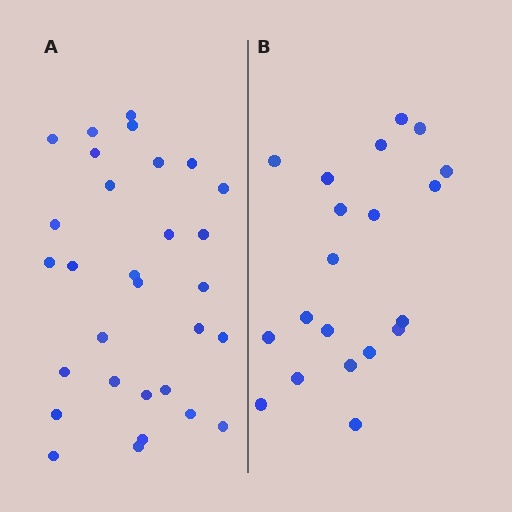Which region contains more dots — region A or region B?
Region A (the left region) has more dots.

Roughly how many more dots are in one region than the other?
Region A has roughly 10 or so more dots than region B.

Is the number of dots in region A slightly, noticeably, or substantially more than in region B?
Region A has substantially more. The ratio is roughly 1.5 to 1.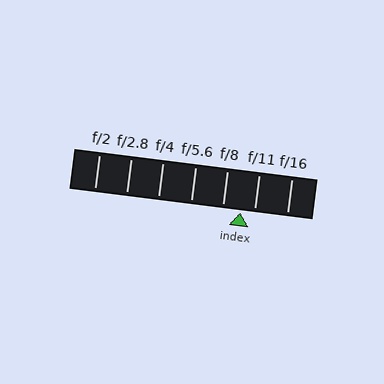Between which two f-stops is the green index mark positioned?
The index mark is between f/8 and f/11.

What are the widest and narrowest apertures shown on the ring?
The widest aperture shown is f/2 and the narrowest is f/16.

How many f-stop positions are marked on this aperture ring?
There are 7 f-stop positions marked.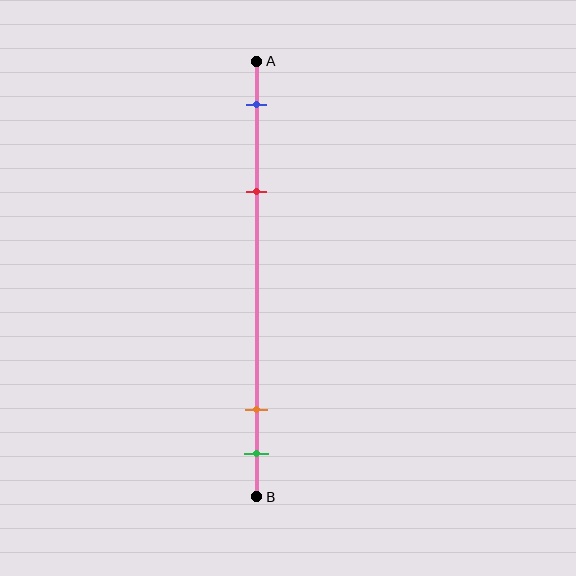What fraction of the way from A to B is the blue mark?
The blue mark is approximately 10% (0.1) of the way from A to B.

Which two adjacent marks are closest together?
The orange and green marks are the closest adjacent pair.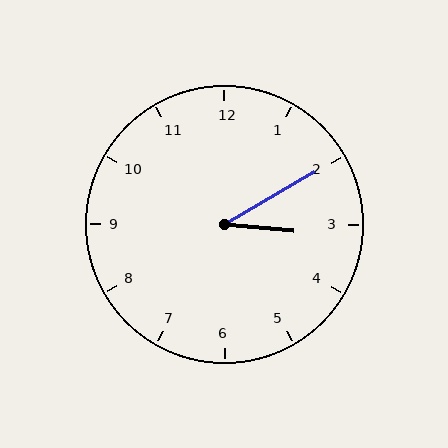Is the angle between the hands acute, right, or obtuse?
It is acute.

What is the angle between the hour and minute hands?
Approximately 35 degrees.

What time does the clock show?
3:10.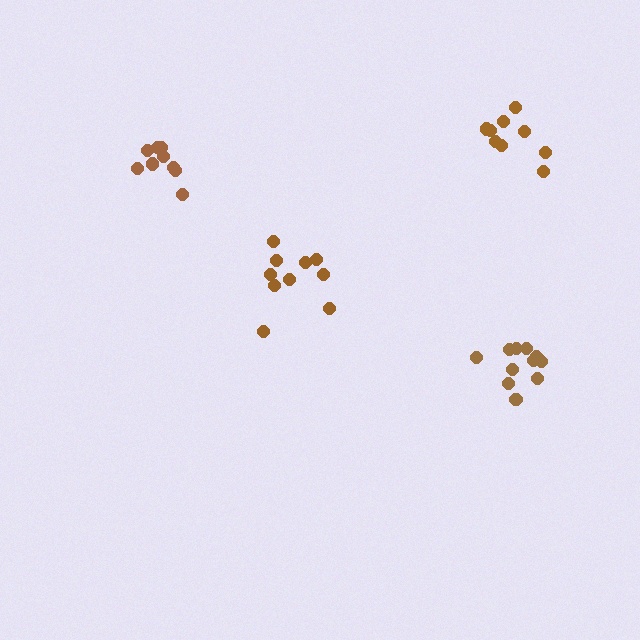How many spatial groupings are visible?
There are 4 spatial groupings.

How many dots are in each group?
Group 1: 10 dots, Group 2: 9 dots, Group 3: 11 dots, Group 4: 9 dots (39 total).